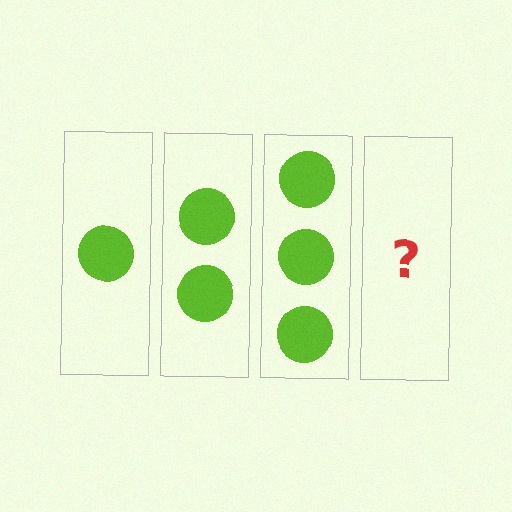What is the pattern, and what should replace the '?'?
The pattern is that each step adds one more circle. The '?' should be 4 circles.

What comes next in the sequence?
The next element should be 4 circles.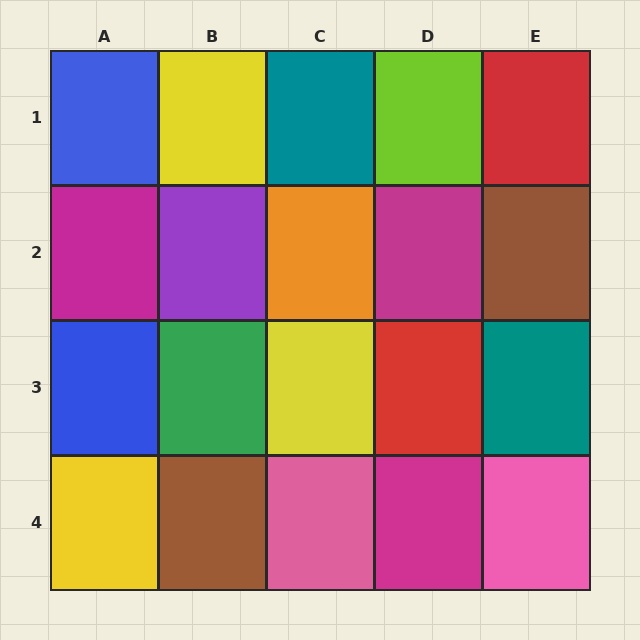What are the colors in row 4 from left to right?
Yellow, brown, pink, magenta, pink.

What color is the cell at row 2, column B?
Purple.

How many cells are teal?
2 cells are teal.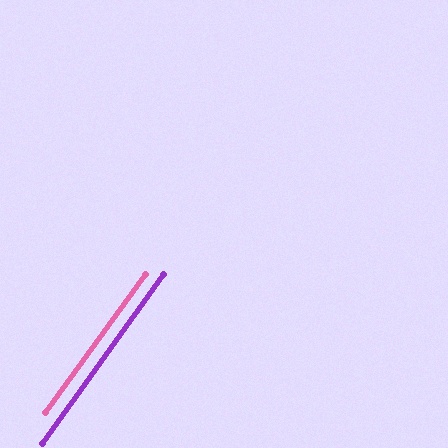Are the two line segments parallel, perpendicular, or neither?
Parallel — their directions differ by only 0.5°.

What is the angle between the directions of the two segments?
Approximately 1 degree.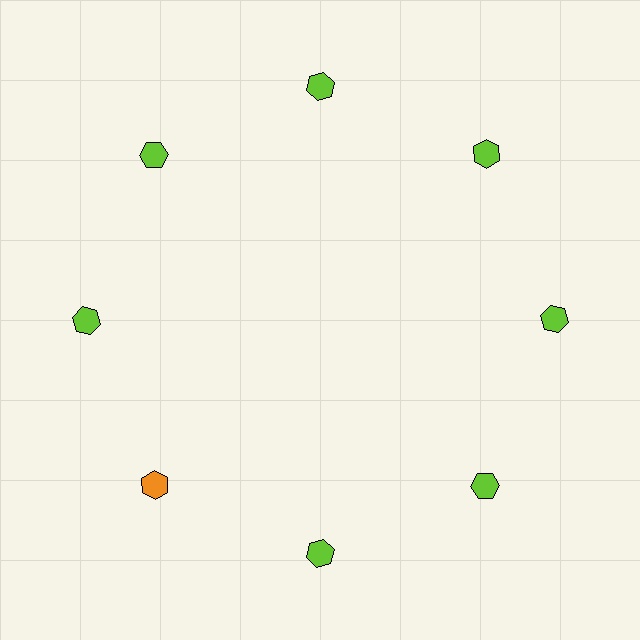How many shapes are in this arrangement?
There are 8 shapes arranged in a ring pattern.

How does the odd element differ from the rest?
It has a different color: orange instead of lime.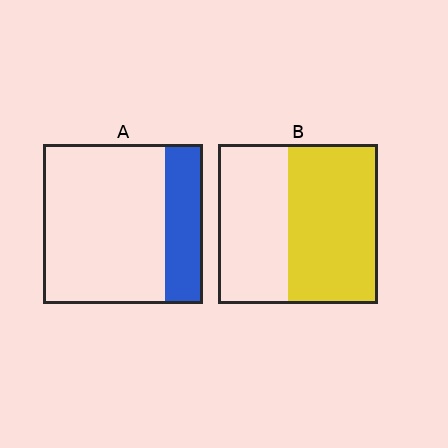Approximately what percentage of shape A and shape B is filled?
A is approximately 25% and B is approximately 55%.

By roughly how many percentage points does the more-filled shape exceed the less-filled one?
By roughly 30 percentage points (B over A).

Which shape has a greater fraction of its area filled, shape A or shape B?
Shape B.